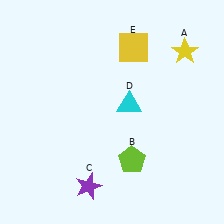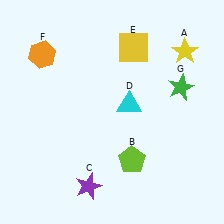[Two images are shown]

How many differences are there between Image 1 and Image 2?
There are 2 differences between the two images.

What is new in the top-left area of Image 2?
An orange hexagon (F) was added in the top-left area of Image 2.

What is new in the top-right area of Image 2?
A green star (G) was added in the top-right area of Image 2.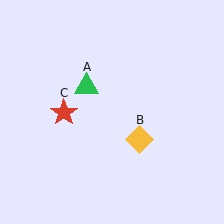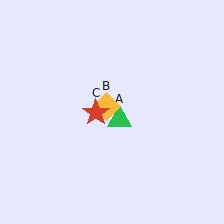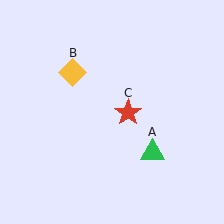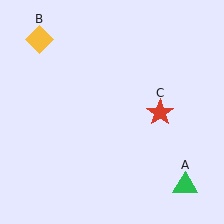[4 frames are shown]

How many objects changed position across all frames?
3 objects changed position: green triangle (object A), yellow diamond (object B), red star (object C).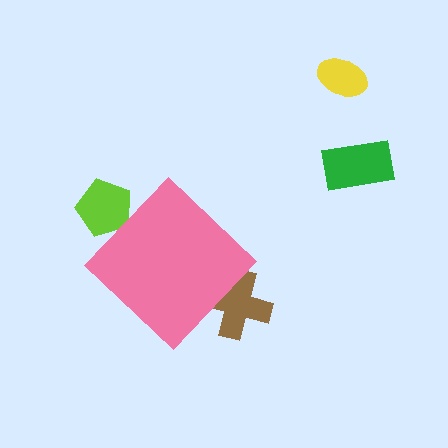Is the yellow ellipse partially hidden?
No, the yellow ellipse is fully visible.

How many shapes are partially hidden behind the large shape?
2 shapes are partially hidden.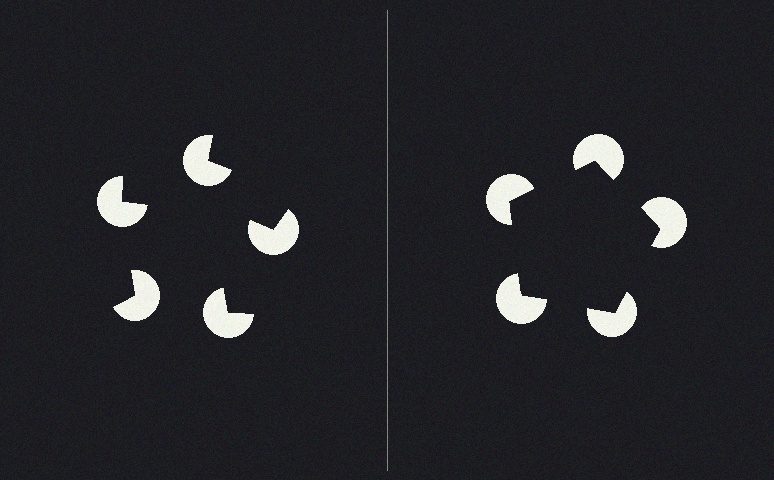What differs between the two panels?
The pac-man discs are positioned identically on both sides; only the wedge orientations differ. On the right they align to a pentagon; on the left they are misaligned.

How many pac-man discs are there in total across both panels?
10 — 5 on each side.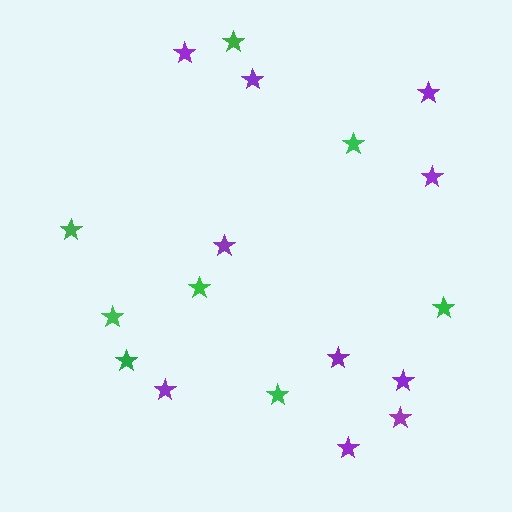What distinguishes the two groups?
There are 2 groups: one group of green stars (8) and one group of purple stars (10).